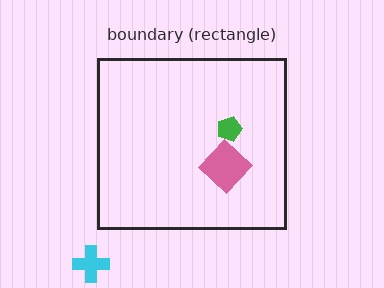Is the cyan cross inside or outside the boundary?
Outside.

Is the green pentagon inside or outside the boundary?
Inside.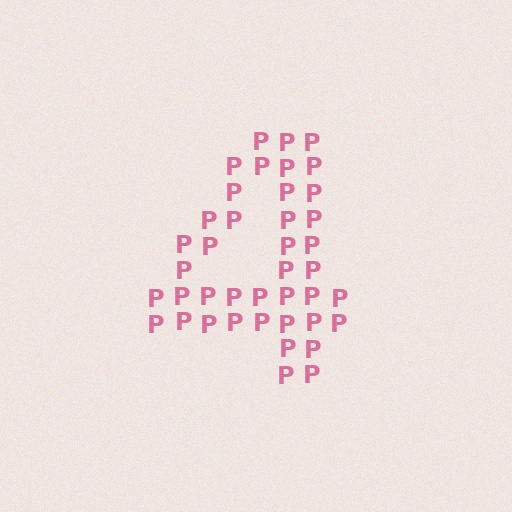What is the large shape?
The large shape is the digit 4.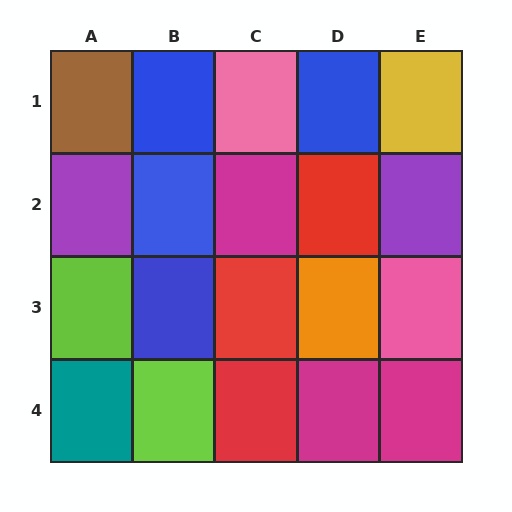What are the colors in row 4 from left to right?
Teal, lime, red, magenta, magenta.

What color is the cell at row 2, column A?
Purple.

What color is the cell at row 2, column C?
Magenta.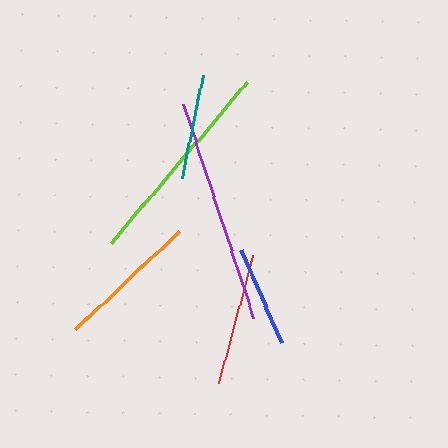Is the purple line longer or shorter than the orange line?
The purple line is longer than the orange line.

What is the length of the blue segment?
The blue segment is approximately 101 pixels long.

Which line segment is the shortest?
The blue line is the shortest at approximately 101 pixels.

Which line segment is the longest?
The purple line is the longest at approximately 225 pixels.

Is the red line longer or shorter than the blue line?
The red line is longer than the blue line.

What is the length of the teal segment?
The teal segment is approximately 106 pixels long.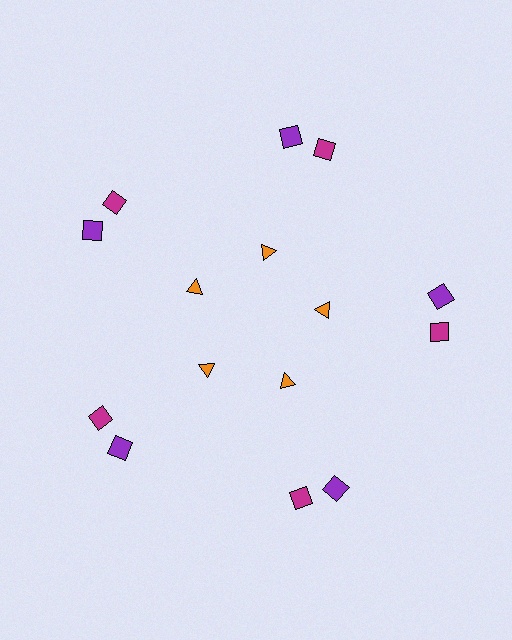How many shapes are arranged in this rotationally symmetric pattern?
There are 15 shapes, arranged in 5 groups of 3.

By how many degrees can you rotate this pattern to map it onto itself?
The pattern maps onto itself every 72 degrees of rotation.